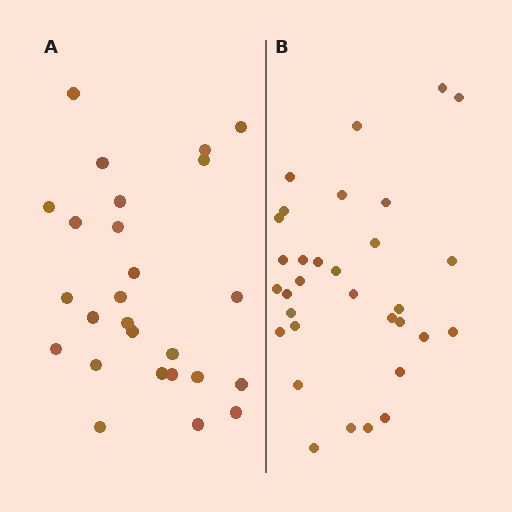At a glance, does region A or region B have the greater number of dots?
Region B (the right region) has more dots.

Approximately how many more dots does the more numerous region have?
Region B has about 6 more dots than region A.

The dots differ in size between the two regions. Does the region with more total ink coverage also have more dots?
No. Region A has more total ink coverage because its dots are larger, but region B actually contains more individual dots. Total area can be misleading — the number of items is what matters here.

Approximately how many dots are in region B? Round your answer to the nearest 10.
About 30 dots. (The exact count is 32, which rounds to 30.)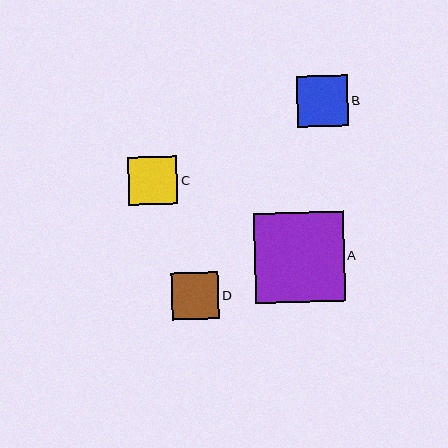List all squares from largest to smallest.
From largest to smallest: A, B, C, D.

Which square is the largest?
Square A is the largest with a size of approximately 89 pixels.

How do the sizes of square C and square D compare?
Square C and square D are approximately the same size.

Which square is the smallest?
Square D is the smallest with a size of approximately 47 pixels.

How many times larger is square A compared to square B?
Square A is approximately 1.8 times the size of square B.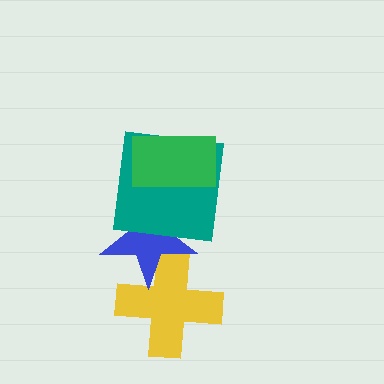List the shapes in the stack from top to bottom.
From top to bottom: the green rectangle, the teal square, the blue star, the yellow cross.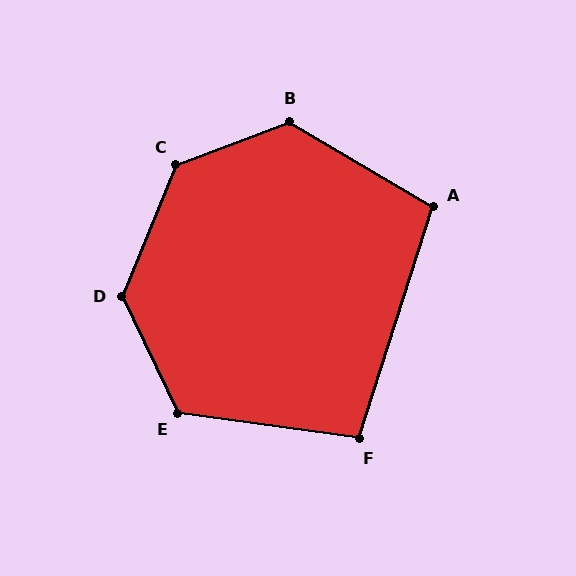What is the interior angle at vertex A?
Approximately 103 degrees (obtuse).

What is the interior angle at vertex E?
Approximately 124 degrees (obtuse).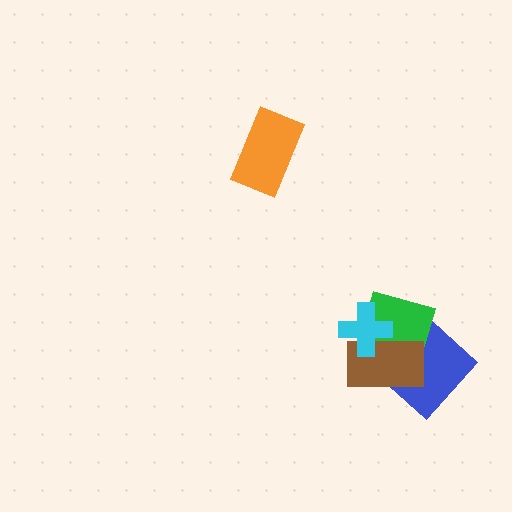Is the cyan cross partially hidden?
No, no other shape covers it.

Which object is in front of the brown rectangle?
The cyan cross is in front of the brown rectangle.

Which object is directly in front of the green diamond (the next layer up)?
The brown rectangle is directly in front of the green diamond.